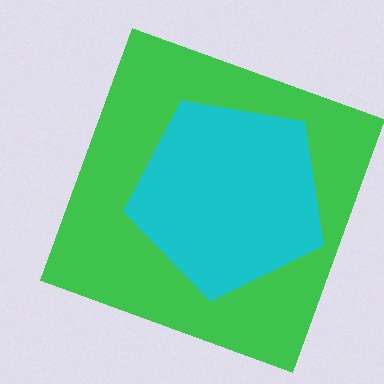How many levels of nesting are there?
2.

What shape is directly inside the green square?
The cyan pentagon.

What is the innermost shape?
The cyan pentagon.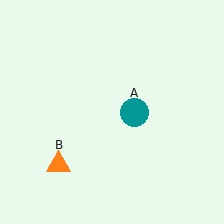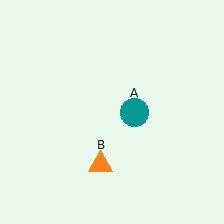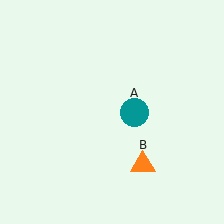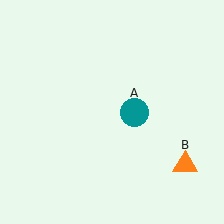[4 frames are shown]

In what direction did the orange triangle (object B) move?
The orange triangle (object B) moved right.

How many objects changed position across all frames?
1 object changed position: orange triangle (object B).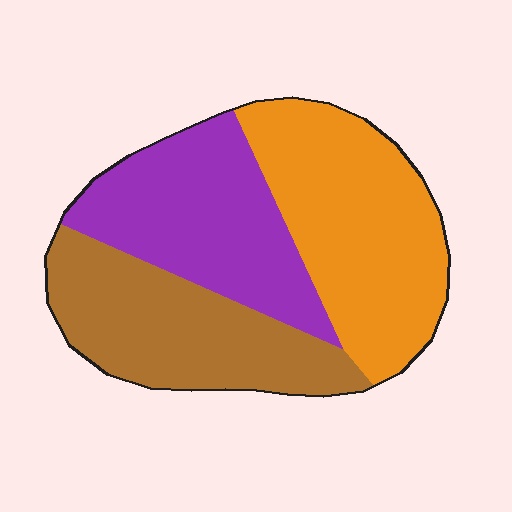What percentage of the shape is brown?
Brown takes up about one third (1/3) of the shape.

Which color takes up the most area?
Orange, at roughly 40%.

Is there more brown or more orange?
Orange.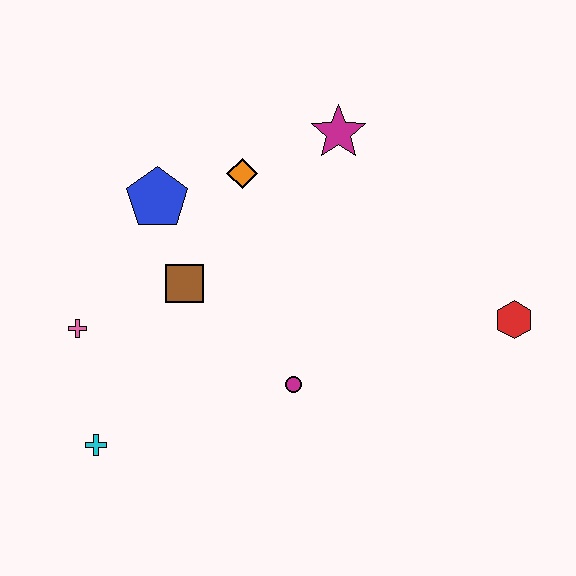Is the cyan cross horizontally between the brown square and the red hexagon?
No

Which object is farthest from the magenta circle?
The magenta star is farthest from the magenta circle.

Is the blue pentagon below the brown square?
No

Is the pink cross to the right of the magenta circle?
No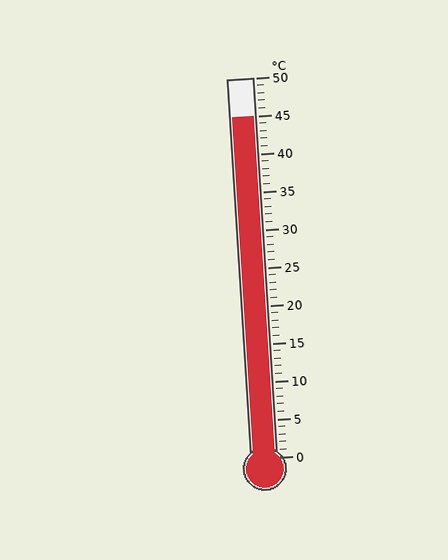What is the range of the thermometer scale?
The thermometer scale ranges from 0°C to 50°C.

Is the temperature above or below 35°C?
The temperature is above 35°C.